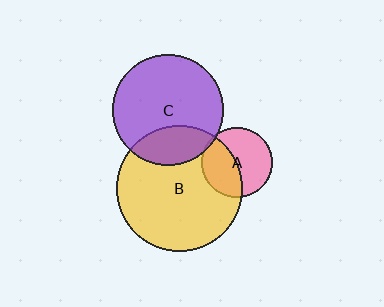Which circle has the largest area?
Circle B (yellow).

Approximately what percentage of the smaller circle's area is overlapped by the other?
Approximately 45%.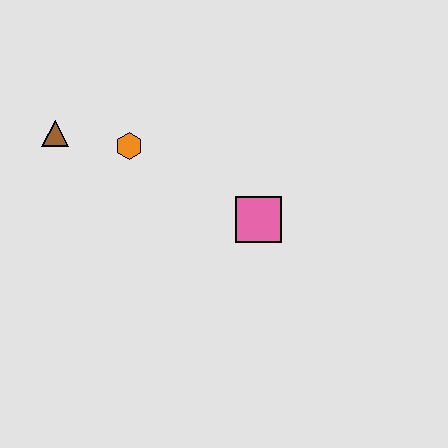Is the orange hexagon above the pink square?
Yes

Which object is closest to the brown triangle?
The orange hexagon is closest to the brown triangle.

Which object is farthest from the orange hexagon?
The pink square is farthest from the orange hexagon.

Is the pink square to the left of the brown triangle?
No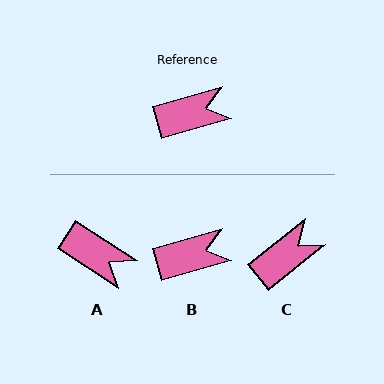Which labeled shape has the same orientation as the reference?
B.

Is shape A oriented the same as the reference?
No, it is off by about 49 degrees.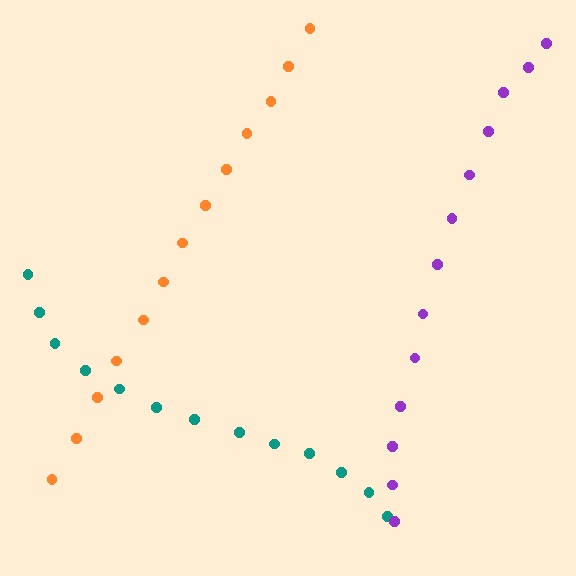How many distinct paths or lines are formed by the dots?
There are 3 distinct paths.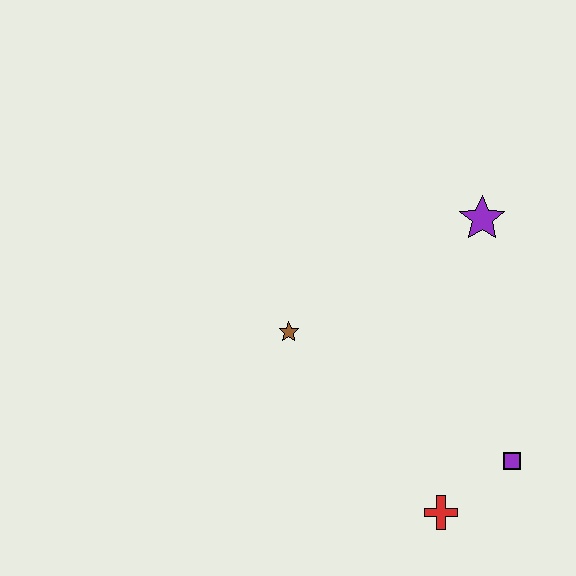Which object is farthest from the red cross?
The purple star is farthest from the red cross.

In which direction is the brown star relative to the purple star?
The brown star is to the left of the purple star.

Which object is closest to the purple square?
The red cross is closest to the purple square.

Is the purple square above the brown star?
No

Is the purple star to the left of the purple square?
Yes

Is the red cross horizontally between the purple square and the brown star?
Yes